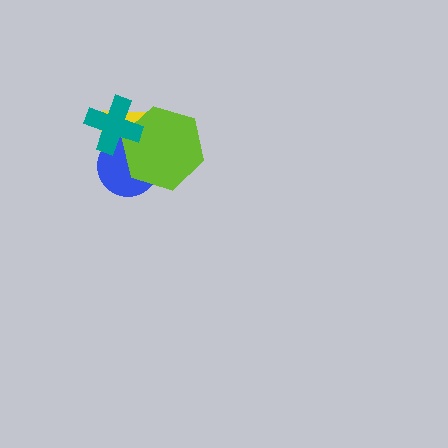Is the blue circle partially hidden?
Yes, it is partially covered by another shape.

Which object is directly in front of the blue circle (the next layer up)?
The lime hexagon is directly in front of the blue circle.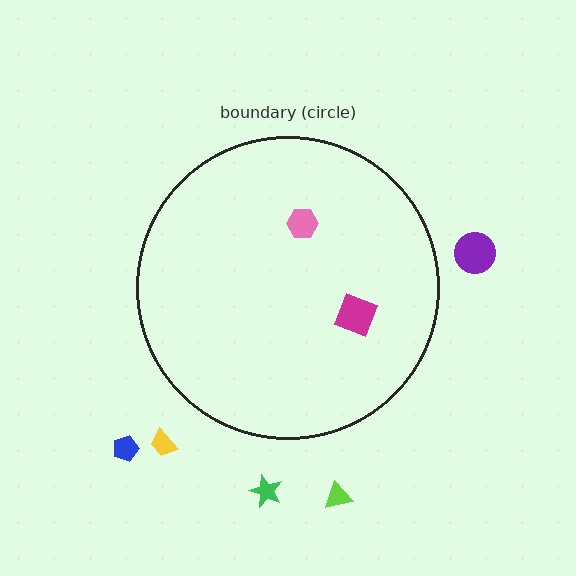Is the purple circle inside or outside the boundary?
Outside.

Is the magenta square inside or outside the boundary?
Inside.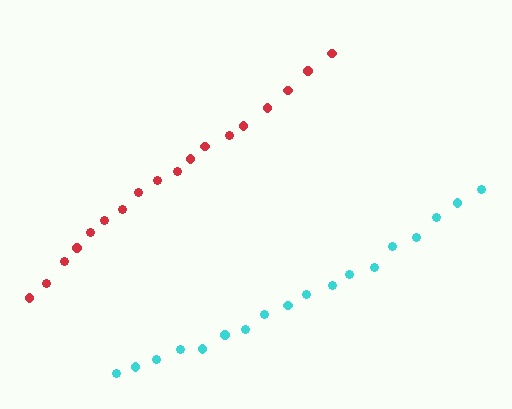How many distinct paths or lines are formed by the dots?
There are 2 distinct paths.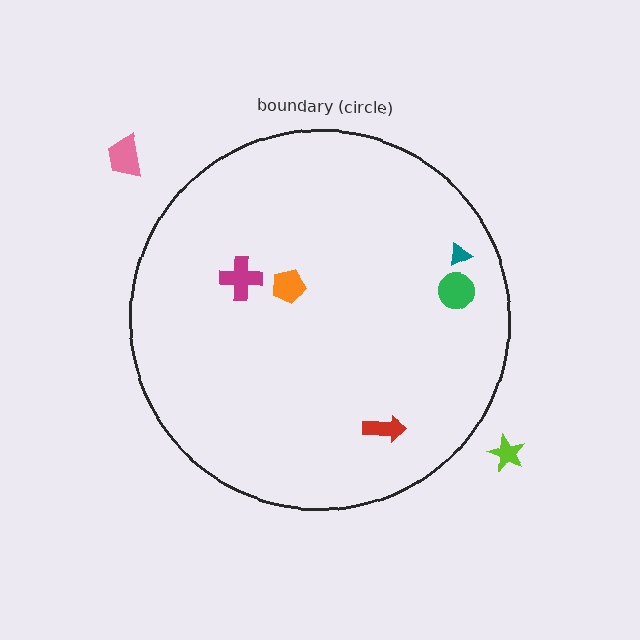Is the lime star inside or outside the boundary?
Outside.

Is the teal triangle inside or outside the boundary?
Inside.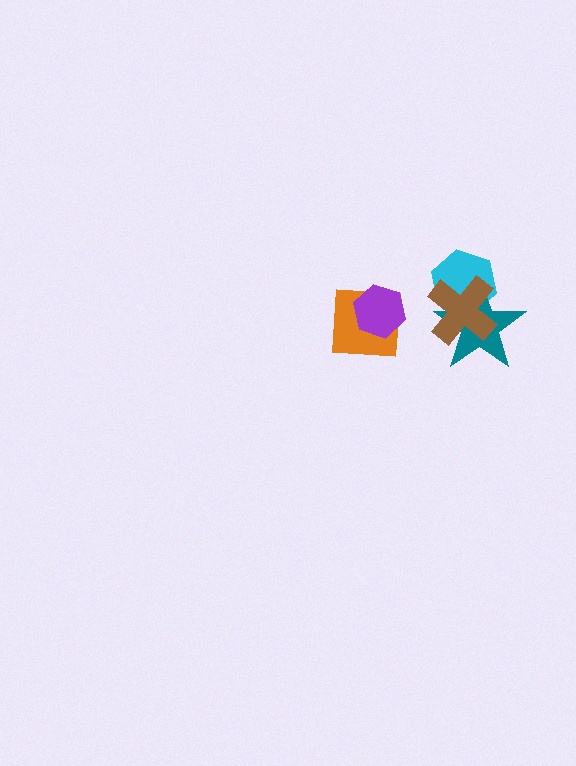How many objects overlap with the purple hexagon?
1 object overlaps with the purple hexagon.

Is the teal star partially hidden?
Yes, it is partially covered by another shape.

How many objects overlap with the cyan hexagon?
2 objects overlap with the cyan hexagon.